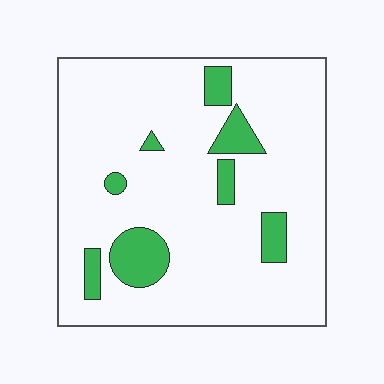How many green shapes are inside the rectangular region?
8.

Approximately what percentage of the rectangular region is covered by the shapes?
Approximately 15%.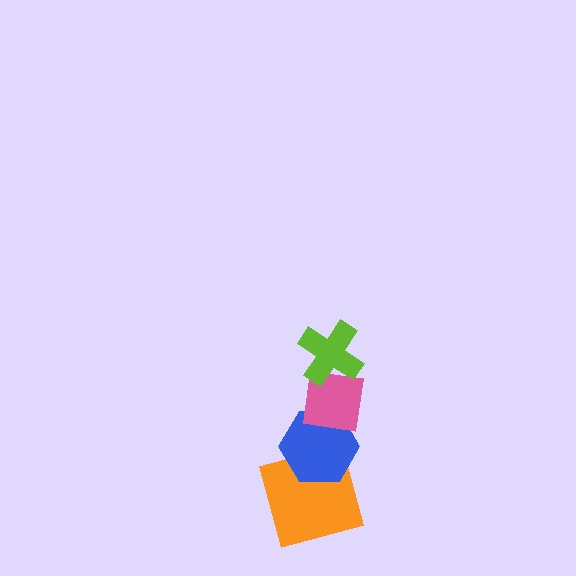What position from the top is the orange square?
The orange square is 4th from the top.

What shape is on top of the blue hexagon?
The pink square is on top of the blue hexagon.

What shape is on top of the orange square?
The blue hexagon is on top of the orange square.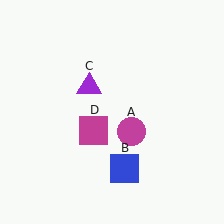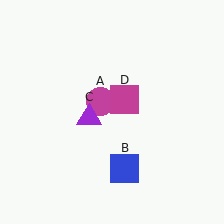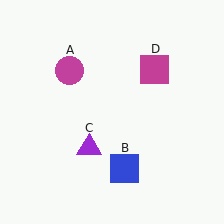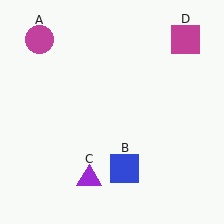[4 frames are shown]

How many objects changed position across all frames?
3 objects changed position: magenta circle (object A), purple triangle (object C), magenta square (object D).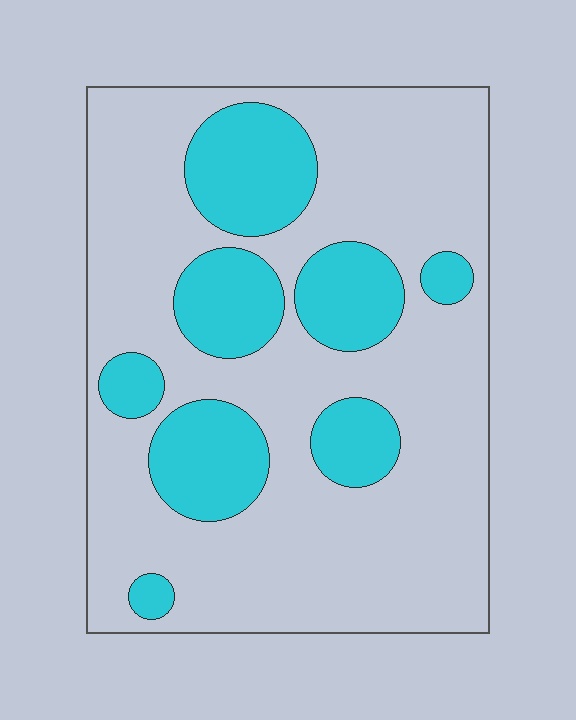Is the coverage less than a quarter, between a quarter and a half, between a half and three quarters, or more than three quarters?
Between a quarter and a half.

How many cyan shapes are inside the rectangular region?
8.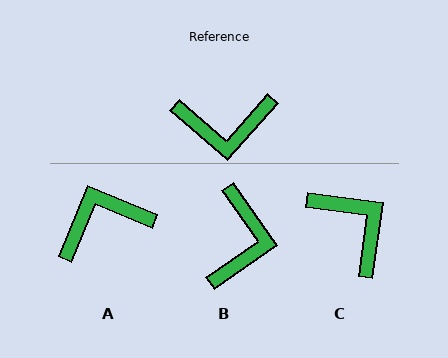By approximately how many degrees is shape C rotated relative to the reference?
Approximately 123 degrees counter-clockwise.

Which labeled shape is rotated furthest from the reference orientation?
A, about 161 degrees away.